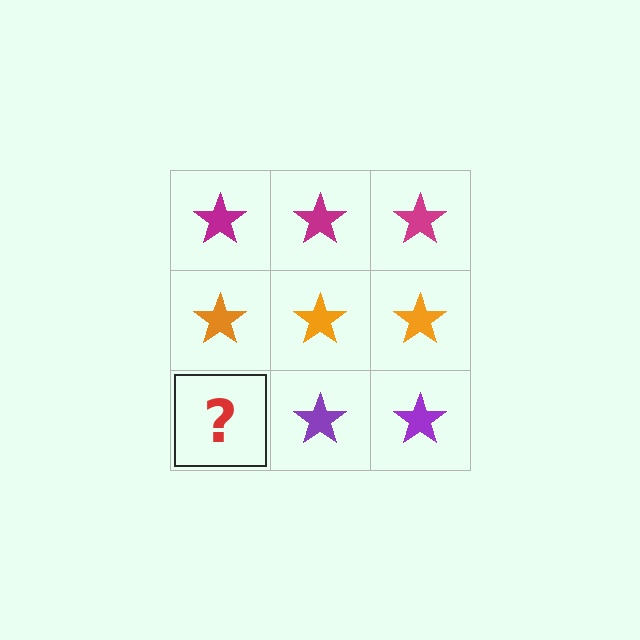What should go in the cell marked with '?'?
The missing cell should contain a purple star.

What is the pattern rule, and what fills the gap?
The rule is that each row has a consistent color. The gap should be filled with a purple star.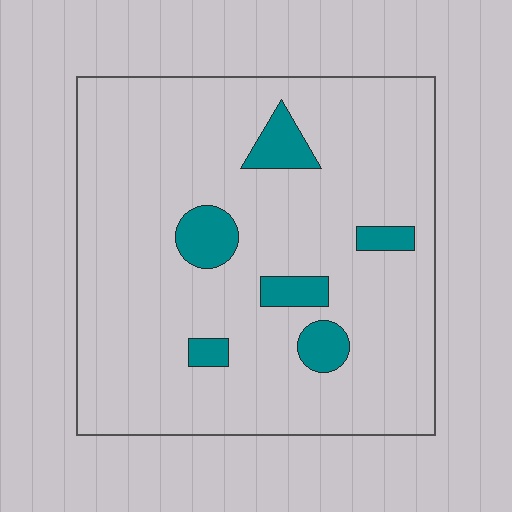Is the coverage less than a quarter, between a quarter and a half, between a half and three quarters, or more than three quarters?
Less than a quarter.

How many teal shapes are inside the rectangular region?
6.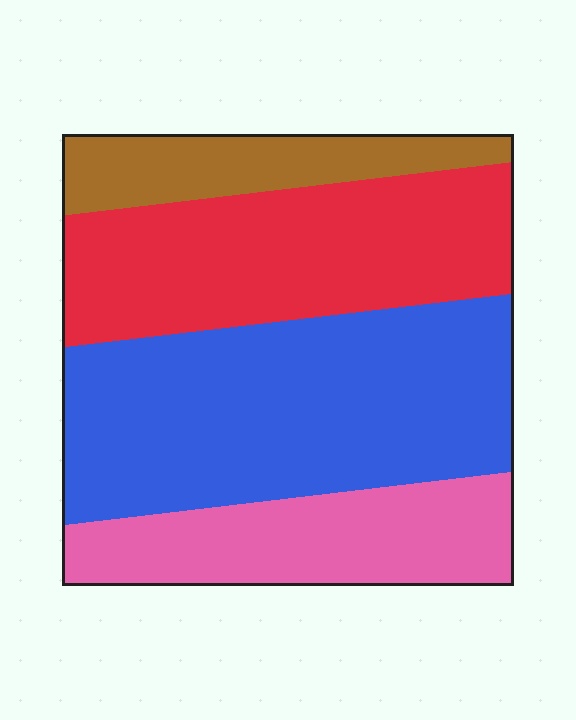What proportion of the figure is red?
Red takes up between a sixth and a third of the figure.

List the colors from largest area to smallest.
From largest to smallest: blue, red, pink, brown.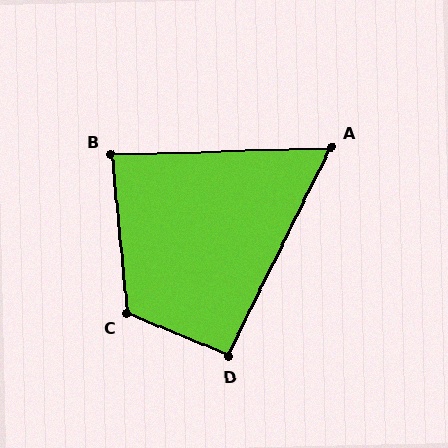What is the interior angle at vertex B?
Approximately 87 degrees (approximately right).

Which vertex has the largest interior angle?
C, at approximately 118 degrees.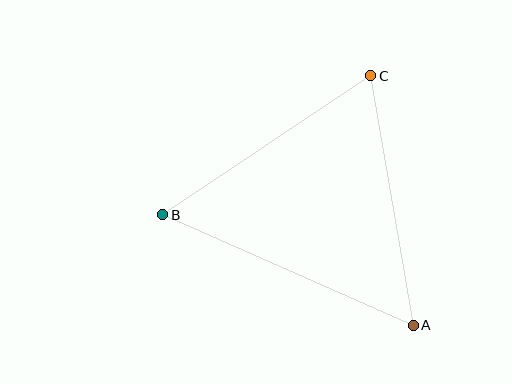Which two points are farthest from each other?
Points A and B are farthest from each other.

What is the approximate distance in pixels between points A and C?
The distance between A and C is approximately 253 pixels.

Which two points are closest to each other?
Points B and C are closest to each other.